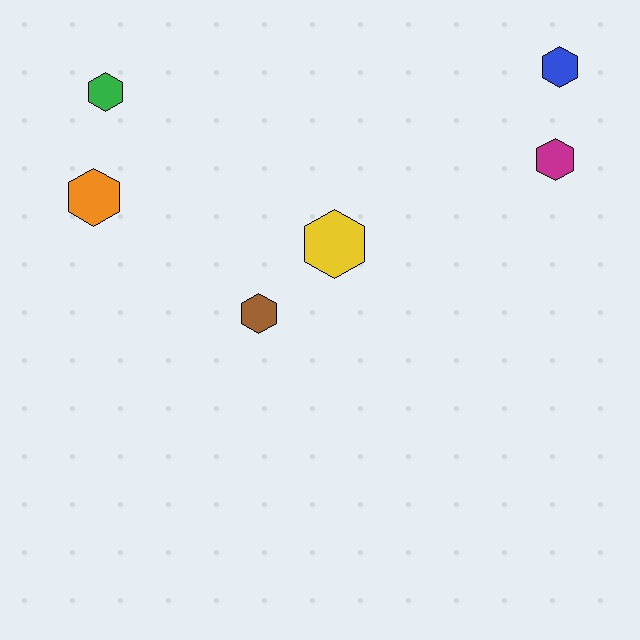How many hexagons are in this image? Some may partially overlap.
There are 6 hexagons.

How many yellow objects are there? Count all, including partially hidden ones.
There is 1 yellow object.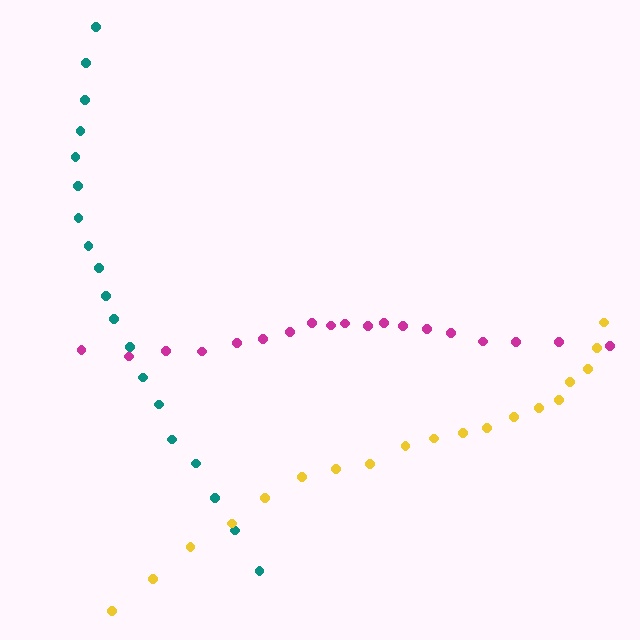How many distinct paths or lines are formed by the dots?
There are 3 distinct paths.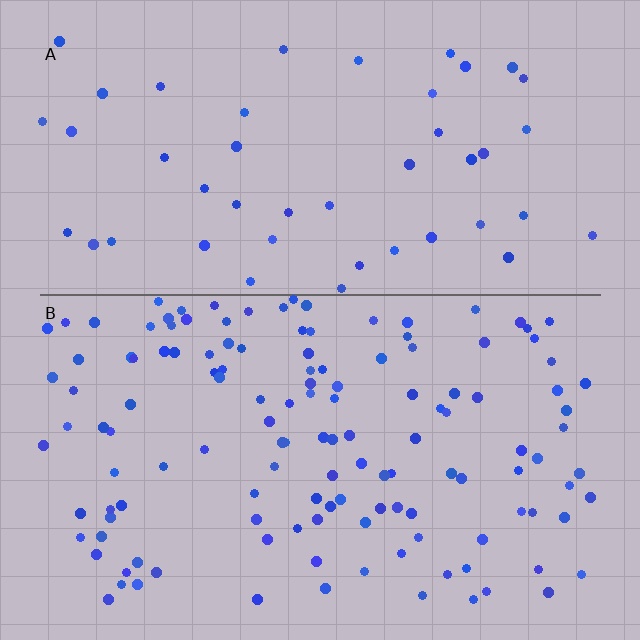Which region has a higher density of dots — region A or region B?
B (the bottom).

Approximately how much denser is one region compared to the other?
Approximately 2.8× — region B over region A.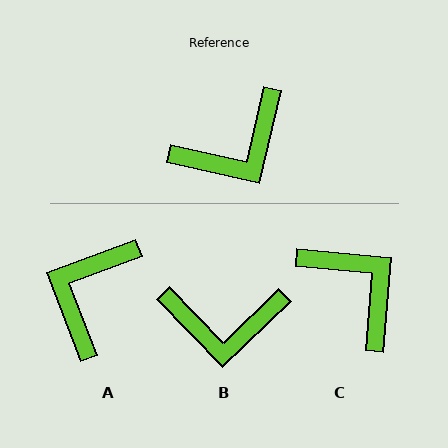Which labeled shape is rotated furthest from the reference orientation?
A, about 147 degrees away.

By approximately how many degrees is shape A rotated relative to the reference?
Approximately 147 degrees clockwise.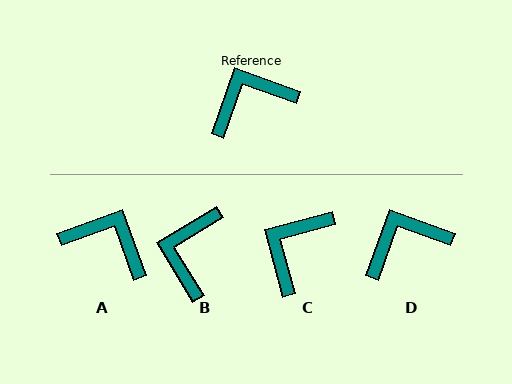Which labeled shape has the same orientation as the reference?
D.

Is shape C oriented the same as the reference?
No, it is off by about 35 degrees.